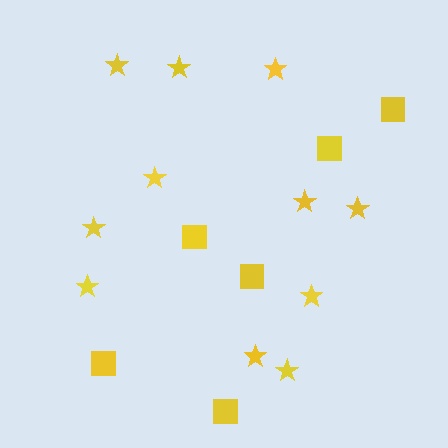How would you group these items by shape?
There are 2 groups: one group of stars (11) and one group of squares (6).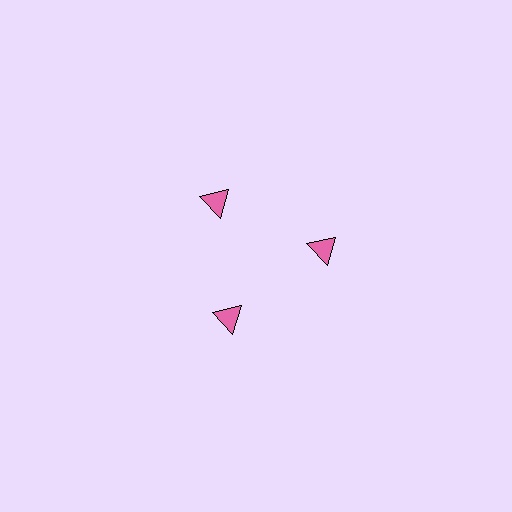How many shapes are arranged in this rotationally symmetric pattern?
There are 3 shapes, arranged in 3 groups of 1.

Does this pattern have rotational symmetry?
Yes, this pattern has 3-fold rotational symmetry. It looks the same after rotating 120 degrees around the center.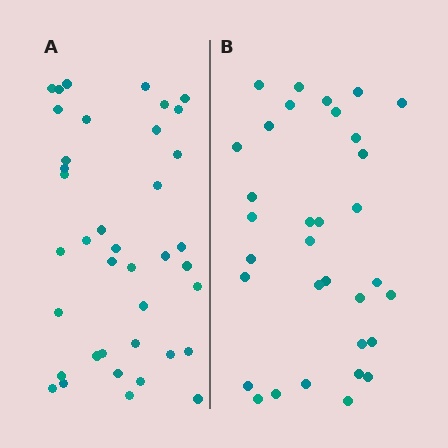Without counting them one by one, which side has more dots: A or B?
Region A (the left region) has more dots.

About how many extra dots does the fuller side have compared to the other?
Region A has about 6 more dots than region B.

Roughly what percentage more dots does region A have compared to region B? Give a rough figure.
About 20% more.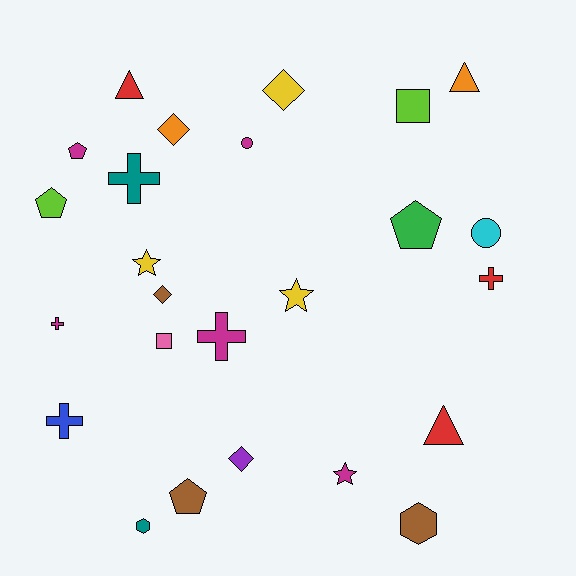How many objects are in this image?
There are 25 objects.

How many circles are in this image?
There are 2 circles.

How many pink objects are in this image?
There is 1 pink object.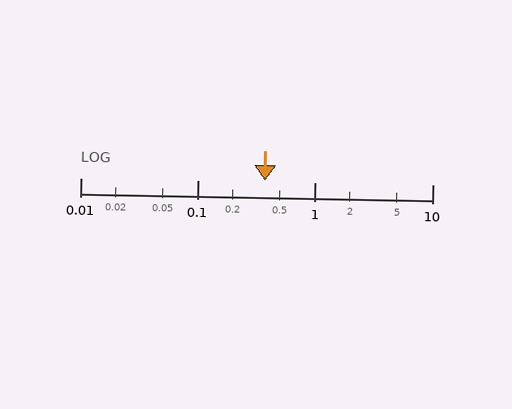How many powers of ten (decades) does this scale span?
The scale spans 3 decades, from 0.01 to 10.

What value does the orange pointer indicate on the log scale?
The pointer indicates approximately 0.37.